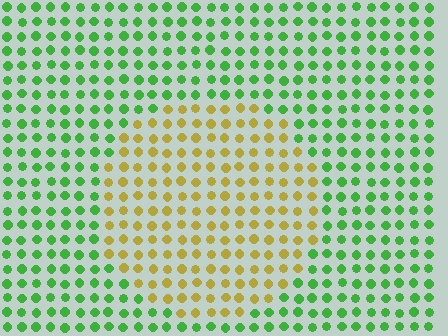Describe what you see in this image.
The image is filled with small green elements in a uniform arrangement. A circle-shaped region is visible where the elements are tinted to a slightly different hue, forming a subtle color boundary.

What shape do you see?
I see a circle.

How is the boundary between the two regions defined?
The boundary is defined purely by a slight shift in hue (about 65 degrees). Spacing, size, and orientation are identical on both sides.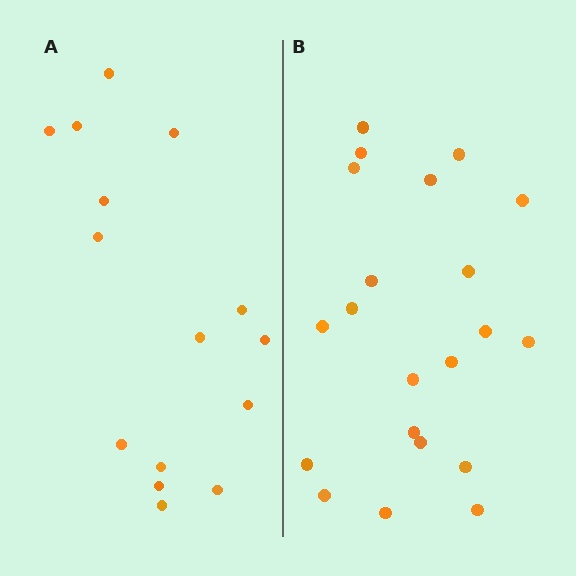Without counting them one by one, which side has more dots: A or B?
Region B (the right region) has more dots.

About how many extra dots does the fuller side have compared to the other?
Region B has about 6 more dots than region A.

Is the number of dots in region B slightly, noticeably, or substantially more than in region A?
Region B has noticeably more, but not dramatically so. The ratio is roughly 1.4 to 1.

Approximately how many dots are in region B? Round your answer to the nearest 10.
About 20 dots. (The exact count is 21, which rounds to 20.)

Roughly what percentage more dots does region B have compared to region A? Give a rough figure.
About 40% more.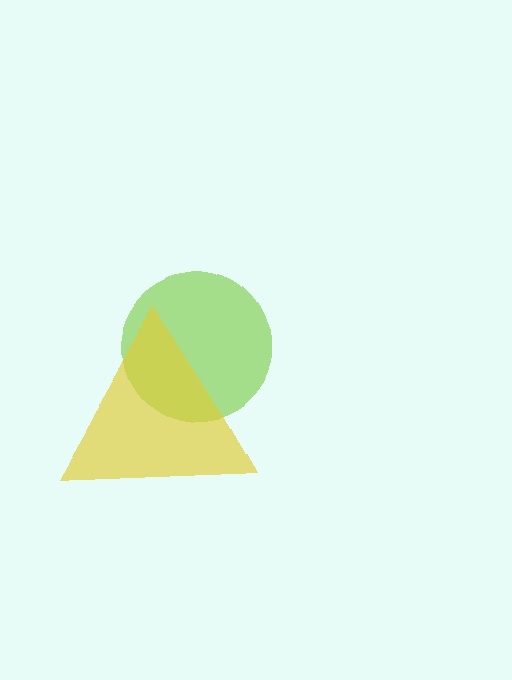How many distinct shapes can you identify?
There are 2 distinct shapes: a lime circle, a yellow triangle.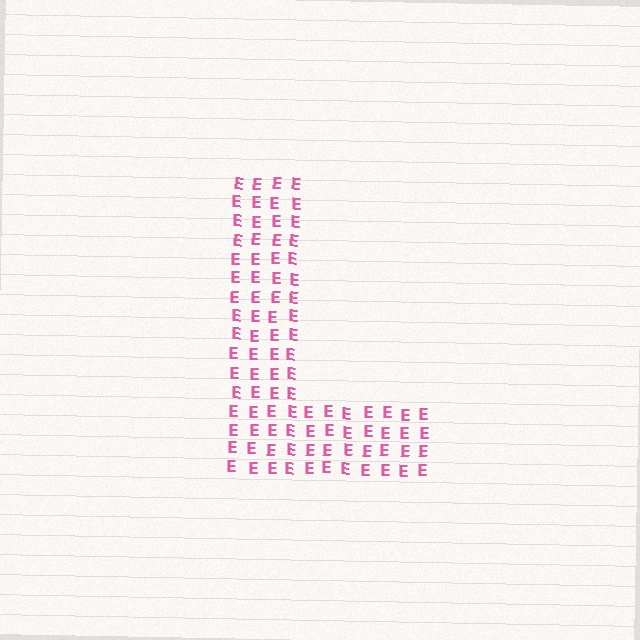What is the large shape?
The large shape is the letter L.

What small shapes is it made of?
It is made of small letter E's.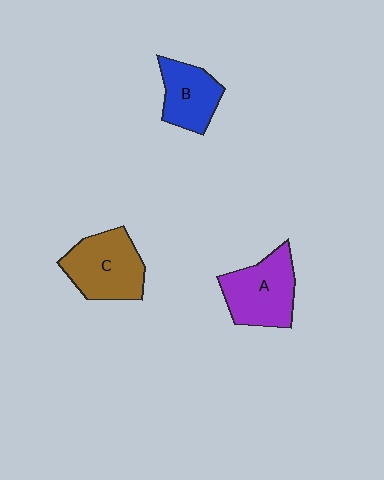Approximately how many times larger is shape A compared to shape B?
Approximately 1.3 times.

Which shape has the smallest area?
Shape B (blue).